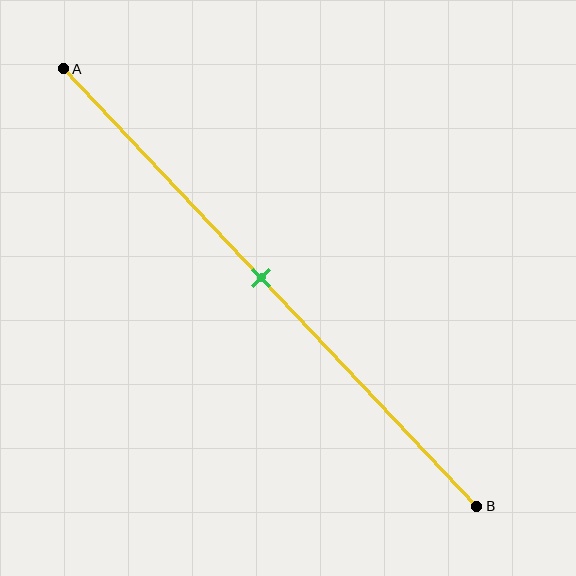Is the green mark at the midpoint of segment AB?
Yes, the mark is approximately at the midpoint.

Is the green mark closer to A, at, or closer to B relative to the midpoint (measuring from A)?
The green mark is approximately at the midpoint of segment AB.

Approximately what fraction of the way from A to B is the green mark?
The green mark is approximately 50% of the way from A to B.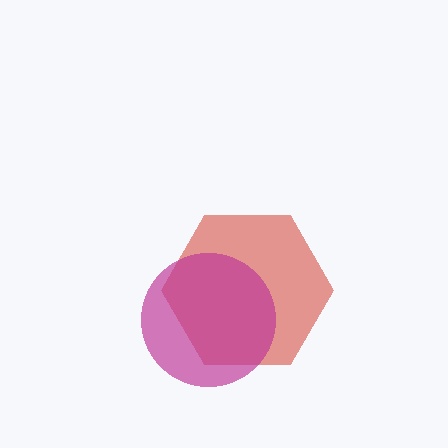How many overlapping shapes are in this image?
There are 2 overlapping shapes in the image.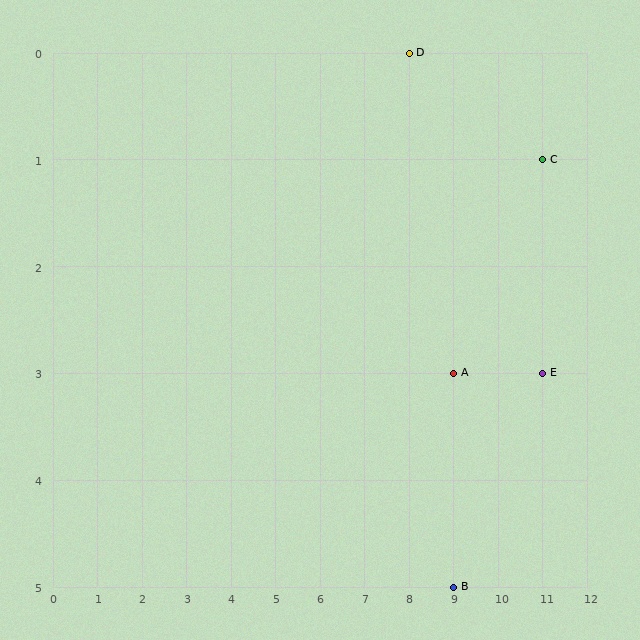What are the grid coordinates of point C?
Point C is at grid coordinates (11, 1).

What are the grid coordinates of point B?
Point B is at grid coordinates (9, 5).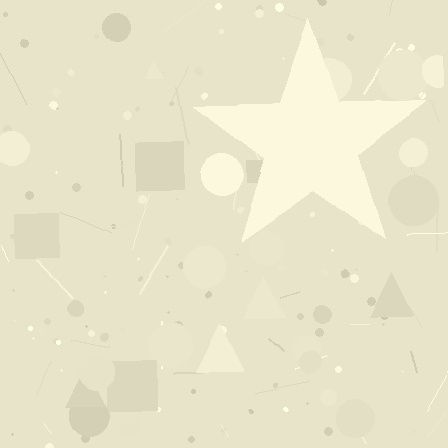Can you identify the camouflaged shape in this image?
The camouflaged shape is a star.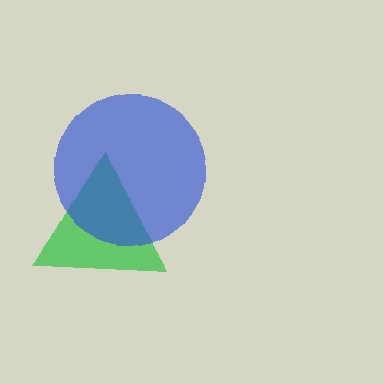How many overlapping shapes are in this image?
There are 2 overlapping shapes in the image.